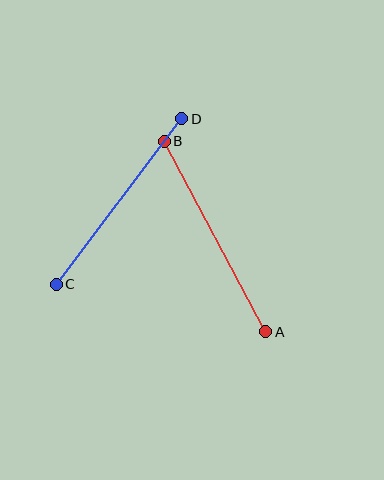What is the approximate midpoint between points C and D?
The midpoint is at approximately (119, 201) pixels.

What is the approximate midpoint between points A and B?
The midpoint is at approximately (215, 237) pixels.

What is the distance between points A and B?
The distance is approximately 216 pixels.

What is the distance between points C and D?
The distance is approximately 208 pixels.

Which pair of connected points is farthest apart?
Points A and B are farthest apart.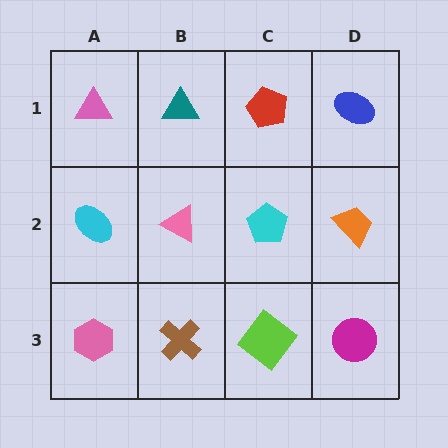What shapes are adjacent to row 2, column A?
A pink triangle (row 1, column A), a pink hexagon (row 3, column A), a pink triangle (row 2, column B).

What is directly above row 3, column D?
An orange trapezoid.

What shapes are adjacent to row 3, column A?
A cyan ellipse (row 2, column A), a brown cross (row 3, column B).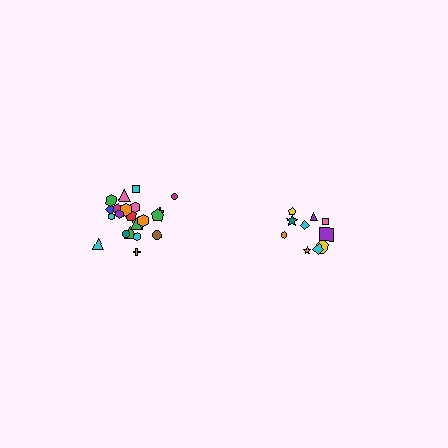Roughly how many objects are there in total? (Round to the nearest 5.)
Roughly 30 objects in total.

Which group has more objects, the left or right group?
The left group.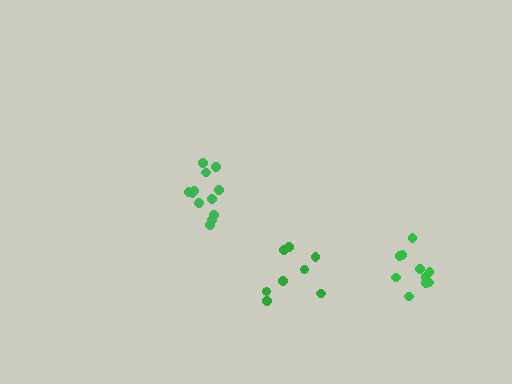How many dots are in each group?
Group 1: 10 dots, Group 2: 12 dots, Group 3: 8 dots (30 total).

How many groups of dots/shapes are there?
There are 3 groups.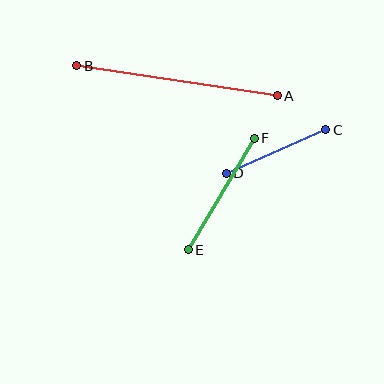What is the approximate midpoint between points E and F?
The midpoint is at approximately (221, 194) pixels.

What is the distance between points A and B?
The distance is approximately 203 pixels.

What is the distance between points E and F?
The distance is approximately 129 pixels.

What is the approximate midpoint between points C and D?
The midpoint is at approximately (276, 151) pixels.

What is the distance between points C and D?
The distance is approximately 109 pixels.